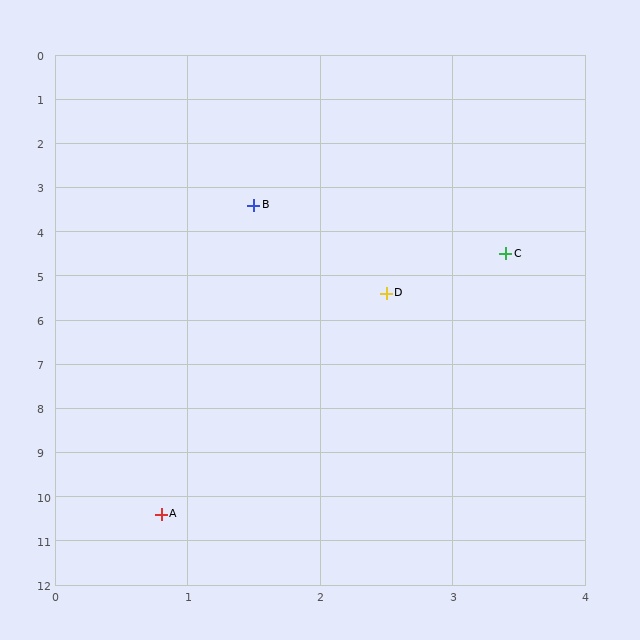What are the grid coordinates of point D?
Point D is at approximately (2.5, 5.4).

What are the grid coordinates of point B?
Point B is at approximately (1.5, 3.4).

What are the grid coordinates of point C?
Point C is at approximately (3.4, 4.5).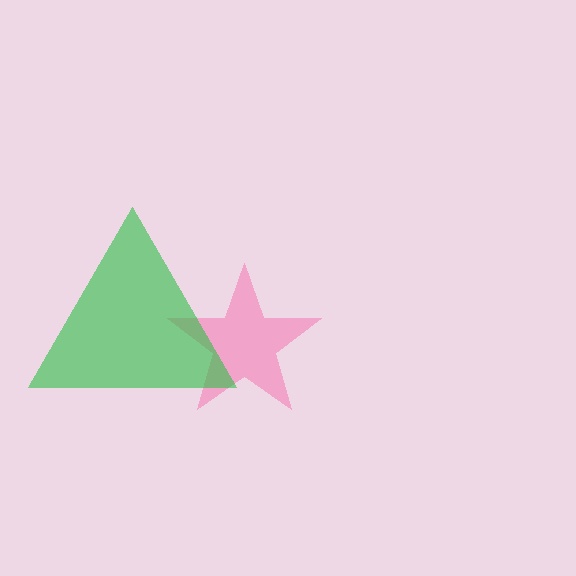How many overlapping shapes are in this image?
There are 2 overlapping shapes in the image.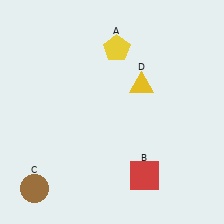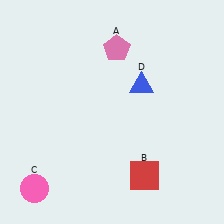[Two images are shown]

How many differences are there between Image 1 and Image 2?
There are 3 differences between the two images.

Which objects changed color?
A changed from yellow to pink. C changed from brown to pink. D changed from yellow to blue.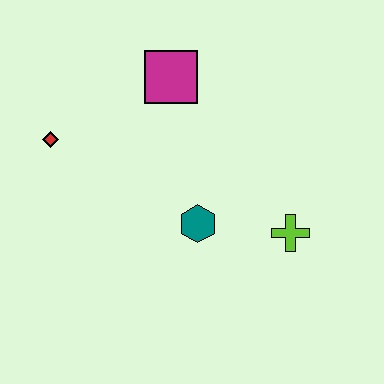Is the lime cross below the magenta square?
Yes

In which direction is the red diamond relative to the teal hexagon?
The red diamond is to the left of the teal hexagon.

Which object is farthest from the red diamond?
The lime cross is farthest from the red diamond.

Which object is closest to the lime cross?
The teal hexagon is closest to the lime cross.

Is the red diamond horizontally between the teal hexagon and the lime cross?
No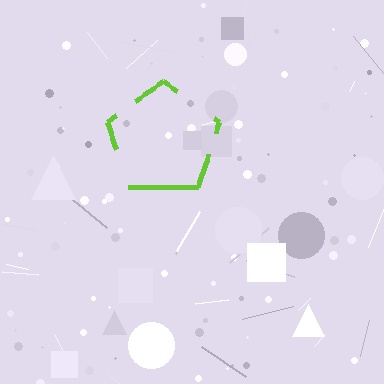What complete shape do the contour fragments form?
The contour fragments form a pentagon.